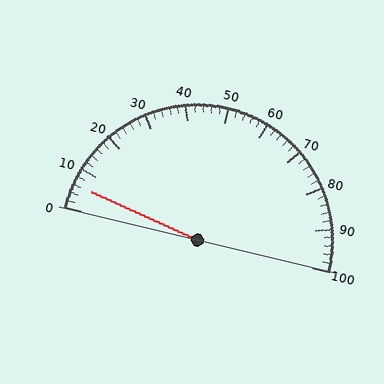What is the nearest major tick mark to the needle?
The nearest major tick mark is 10.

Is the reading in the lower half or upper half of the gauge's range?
The reading is in the lower half of the range (0 to 100).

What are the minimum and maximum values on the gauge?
The gauge ranges from 0 to 100.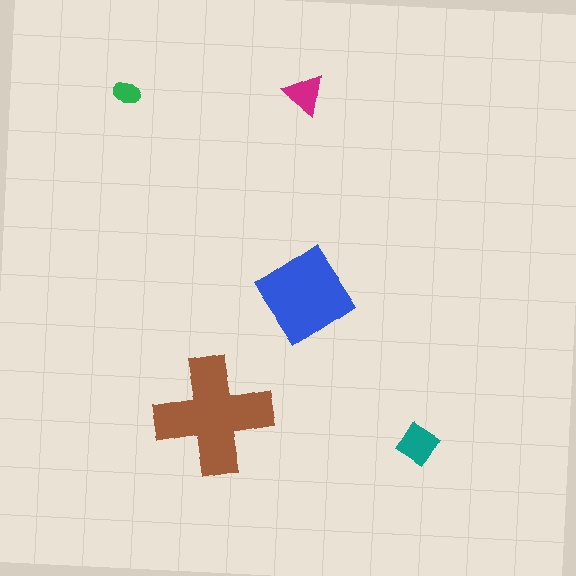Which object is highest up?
The magenta triangle is topmost.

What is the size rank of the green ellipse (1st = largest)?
5th.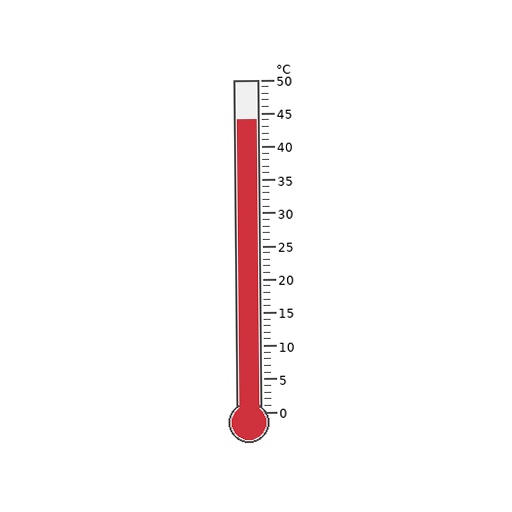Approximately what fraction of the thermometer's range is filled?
The thermometer is filled to approximately 90% of its range.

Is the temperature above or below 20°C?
The temperature is above 20°C.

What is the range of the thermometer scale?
The thermometer scale ranges from 0°C to 50°C.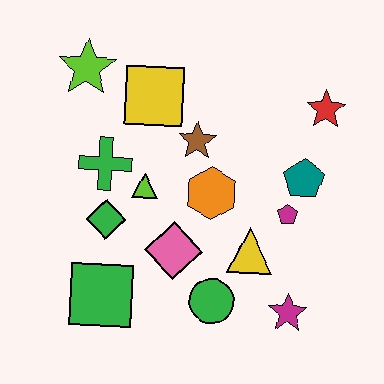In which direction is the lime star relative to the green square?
The lime star is above the green square.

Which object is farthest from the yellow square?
The magenta star is farthest from the yellow square.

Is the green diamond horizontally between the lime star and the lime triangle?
Yes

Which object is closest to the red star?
The teal pentagon is closest to the red star.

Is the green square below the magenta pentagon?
Yes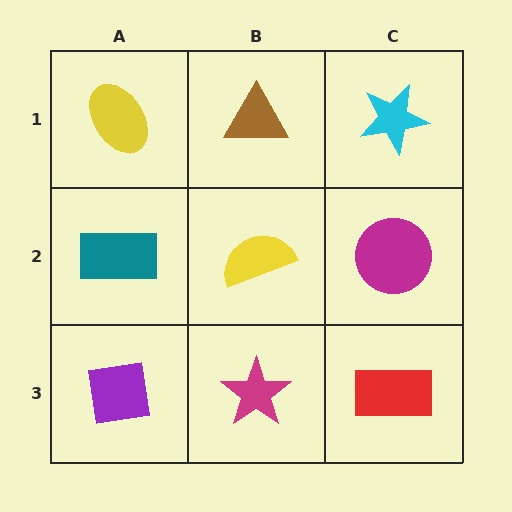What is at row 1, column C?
A cyan star.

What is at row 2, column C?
A magenta circle.